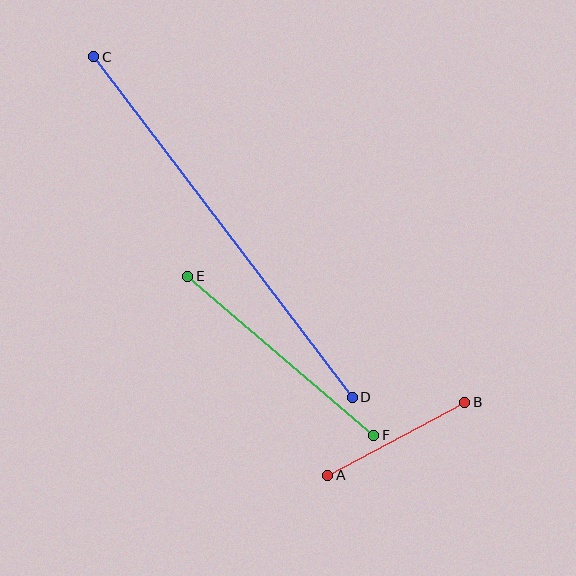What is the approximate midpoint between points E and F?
The midpoint is at approximately (281, 356) pixels.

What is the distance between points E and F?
The distance is approximately 245 pixels.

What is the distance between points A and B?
The distance is approximately 155 pixels.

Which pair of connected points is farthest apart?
Points C and D are farthest apart.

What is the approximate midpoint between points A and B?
The midpoint is at approximately (396, 439) pixels.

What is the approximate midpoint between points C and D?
The midpoint is at approximately (223, 227) pixels.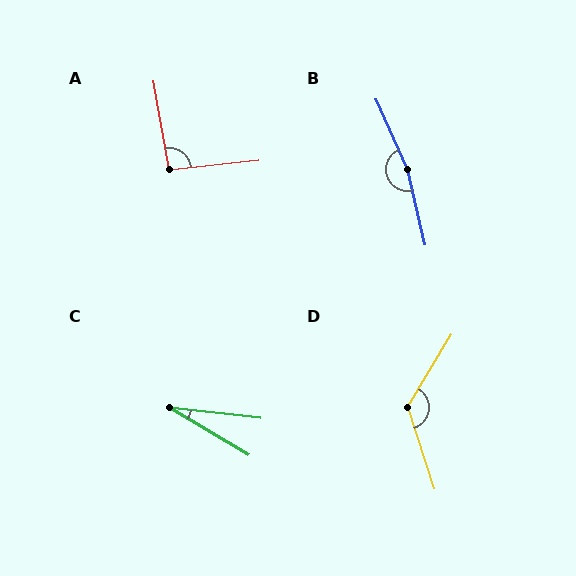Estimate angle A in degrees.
Approximately 94 degrees.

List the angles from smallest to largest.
C (25°), A (94°), D (131°), B (169°).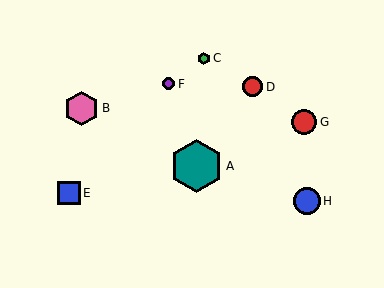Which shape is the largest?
The teal hexagon (labeled A) is the largest.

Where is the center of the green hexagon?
The center of the green hexagon is at (204, 58).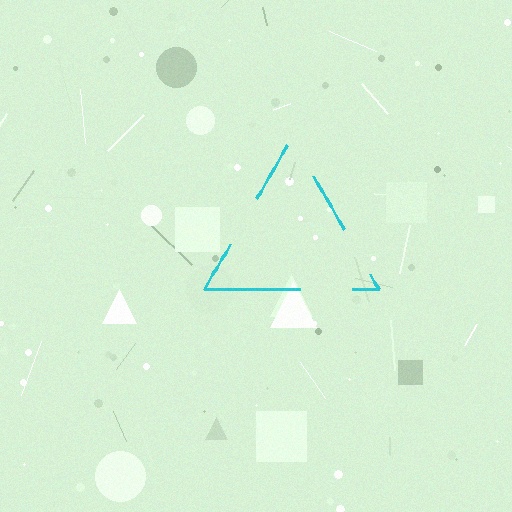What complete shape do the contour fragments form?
The contour fragments form a triangle.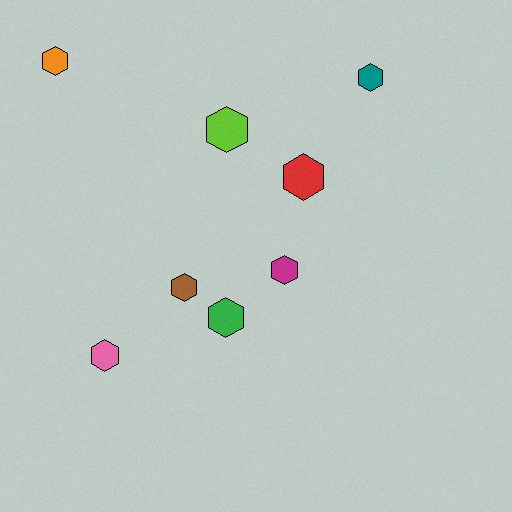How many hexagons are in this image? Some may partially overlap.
There are 8 hexagons.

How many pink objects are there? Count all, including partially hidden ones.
There is 1 pink object.